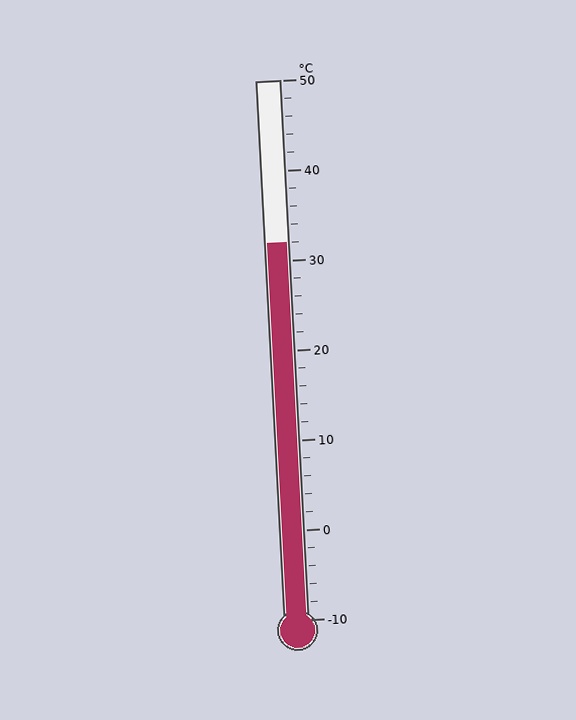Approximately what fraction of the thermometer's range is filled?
The thermometer is filled to approximately 70% of its range.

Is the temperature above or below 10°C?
The temperature is above 10°C.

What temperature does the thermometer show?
The thermometer shows approximately 32°C.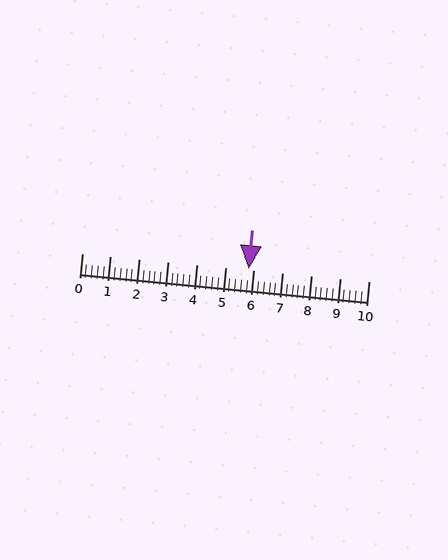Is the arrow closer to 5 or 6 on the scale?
The arrow is closer to 6.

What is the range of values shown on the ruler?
The ruler shows values from 0 to 10.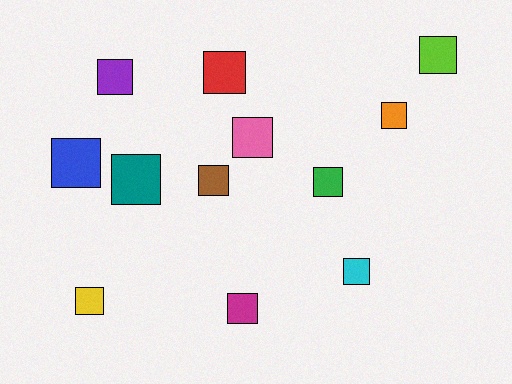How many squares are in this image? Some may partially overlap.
There are 12 squares.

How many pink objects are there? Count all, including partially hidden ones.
There is 1 pink object.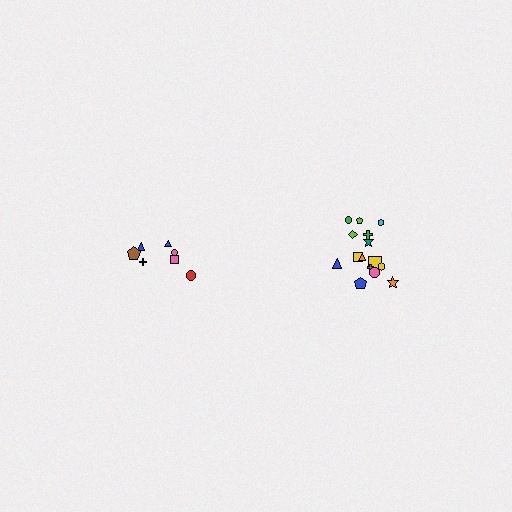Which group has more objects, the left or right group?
The right group.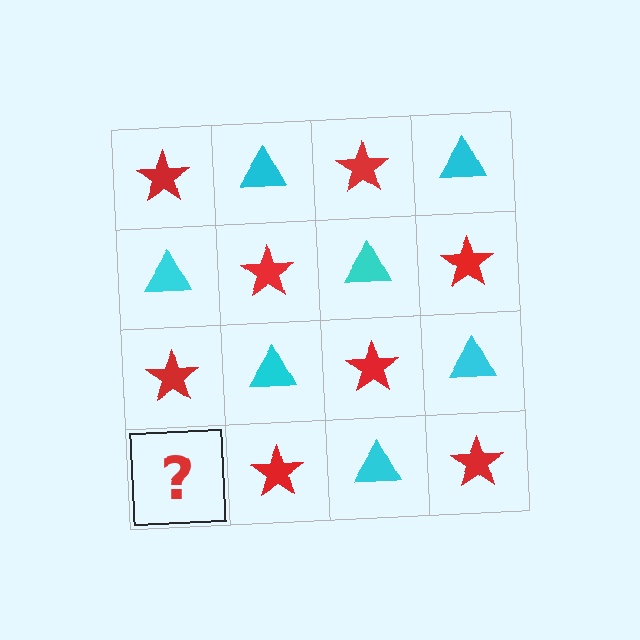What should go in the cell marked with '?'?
The missing cell should contain a cyan triangle.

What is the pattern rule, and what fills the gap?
The rule is that it alternates red star and cyan triangle in a checkerboard pattern. The gap should be filled with a cyan triangle.